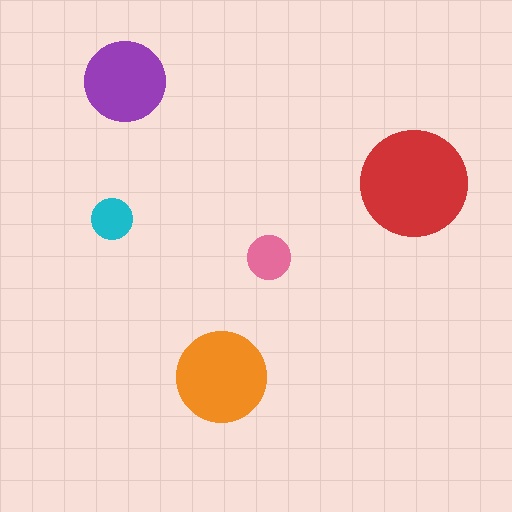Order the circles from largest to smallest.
the red one, the orange one, the purple one, the pink one, the cyan one.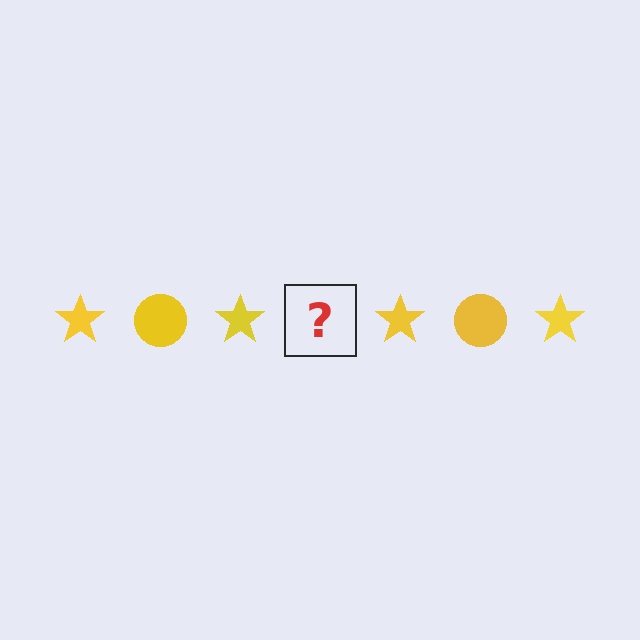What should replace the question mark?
The question mark should be replaced with a yellow circle.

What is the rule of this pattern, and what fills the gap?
The rule is that the pattern cycles through star, circle shapes in yellow. The gap should be filled with a yellow circle.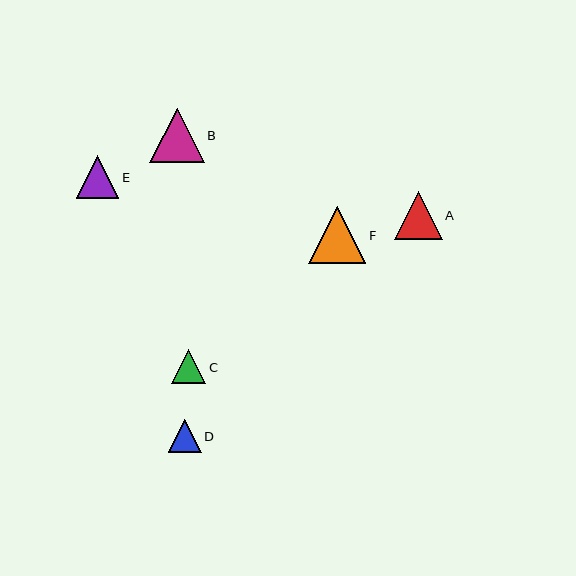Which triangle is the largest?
Triangle F is the largest with a size of approximately 57 pixels.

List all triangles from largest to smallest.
From largest to smallest: F, B, A, E, C, D.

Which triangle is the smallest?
Triangle D is the smallest with a size of approximately 33 pixels.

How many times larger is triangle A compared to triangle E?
Triangle A is approximately 1.1 times the size of triangle E.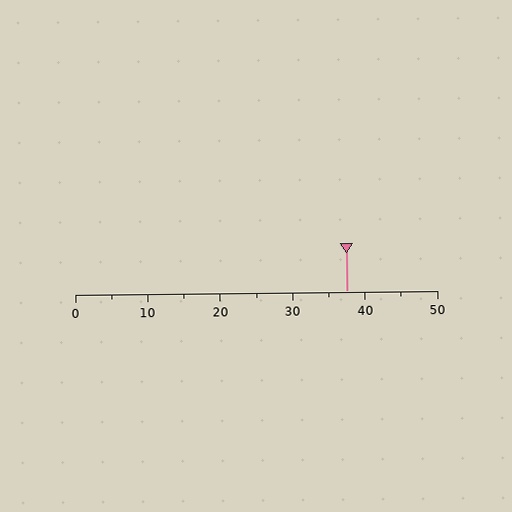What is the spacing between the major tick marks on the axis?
The major ticks are spaced 10 apart.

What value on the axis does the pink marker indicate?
The marker indicates approximately 37.5.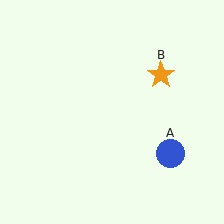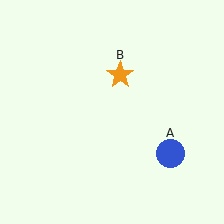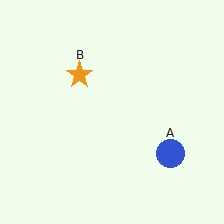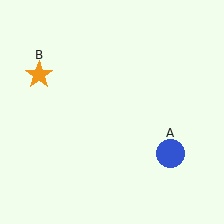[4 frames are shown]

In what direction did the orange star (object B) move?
The orange star (object B) moved left.